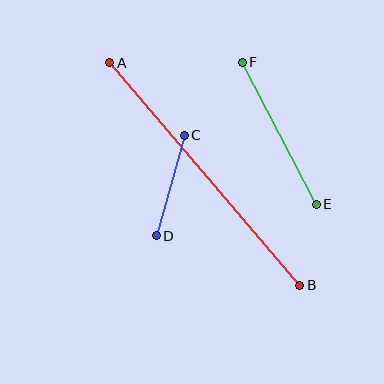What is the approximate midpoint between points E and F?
The midpoint is at approximately (279, 133) pixels.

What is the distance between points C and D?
The distance is approximately 104 pixels.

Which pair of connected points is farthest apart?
Points A and B are farthest apart.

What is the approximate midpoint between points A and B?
The midpoint is at approximately (205, 174) pixels.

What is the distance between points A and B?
The distance is approximately 292 pixels.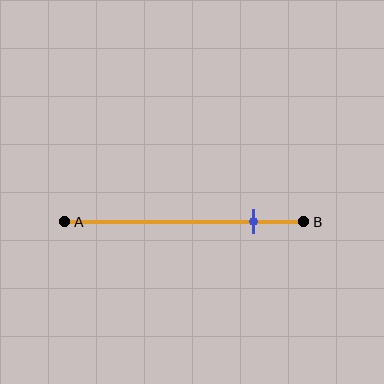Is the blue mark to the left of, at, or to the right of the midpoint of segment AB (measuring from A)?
The blue mark is to the right of the midpoint of segment AB.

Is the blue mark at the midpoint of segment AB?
No, the mark is at about 80% from A, not at the 50% midpoint.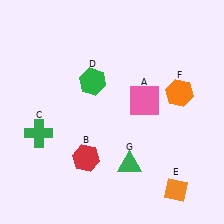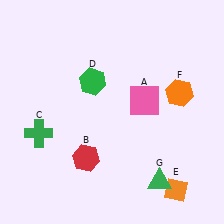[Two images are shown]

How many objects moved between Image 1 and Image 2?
1 object moved between the two images.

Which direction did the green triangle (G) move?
The green triangle (G) moved right.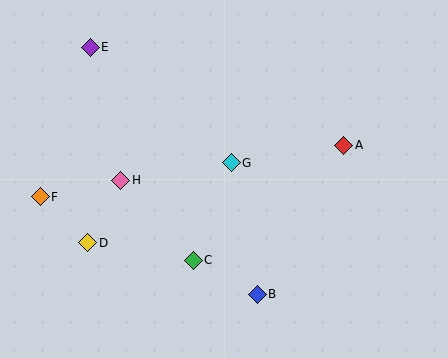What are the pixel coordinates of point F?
Point F is at (40, 197).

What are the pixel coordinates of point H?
Point H is at (121, 180).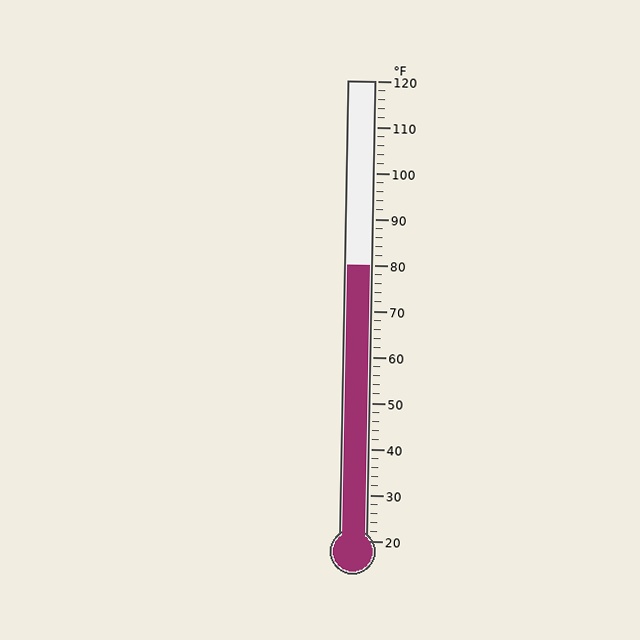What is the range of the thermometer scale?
The thermometer scale ranges from 20°F to 120°F.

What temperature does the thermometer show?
The thermometer shows approximately 80°F.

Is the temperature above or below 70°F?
The temperature is above 70°F.